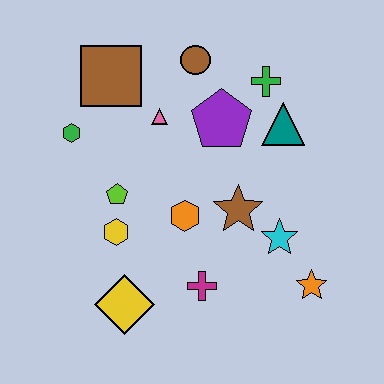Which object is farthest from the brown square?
The orange star is farthest from the brown square.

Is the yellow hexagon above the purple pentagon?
No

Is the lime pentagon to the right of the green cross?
No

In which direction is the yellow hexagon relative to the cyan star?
The yellow hexagon is to the left of the cyan star.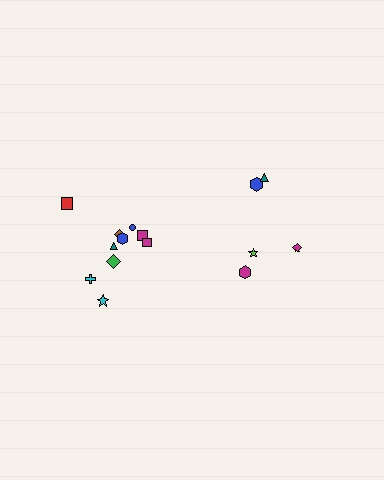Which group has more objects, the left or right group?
The left group.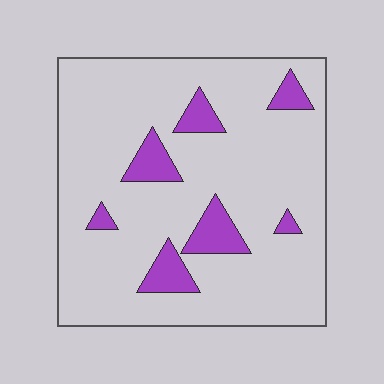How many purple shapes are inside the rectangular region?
7.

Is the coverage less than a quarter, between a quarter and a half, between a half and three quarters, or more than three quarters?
Less than a quarter.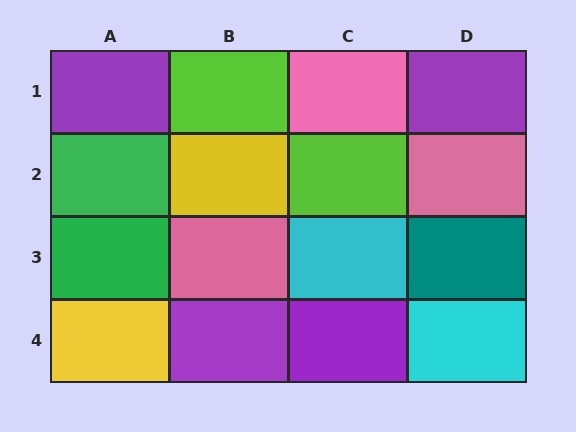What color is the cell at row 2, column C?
Lime.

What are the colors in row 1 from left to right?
Purple, lime, pink, purple.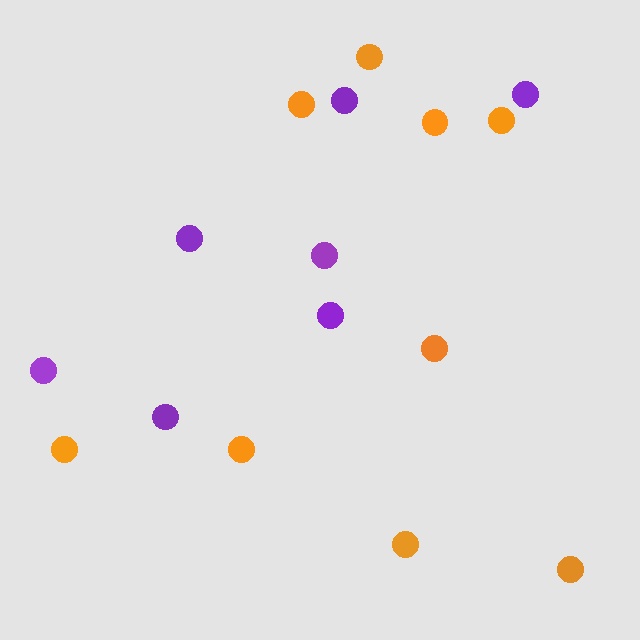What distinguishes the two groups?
There are 2 groups: one group of orange circles (9) and one group of purple circles (7).